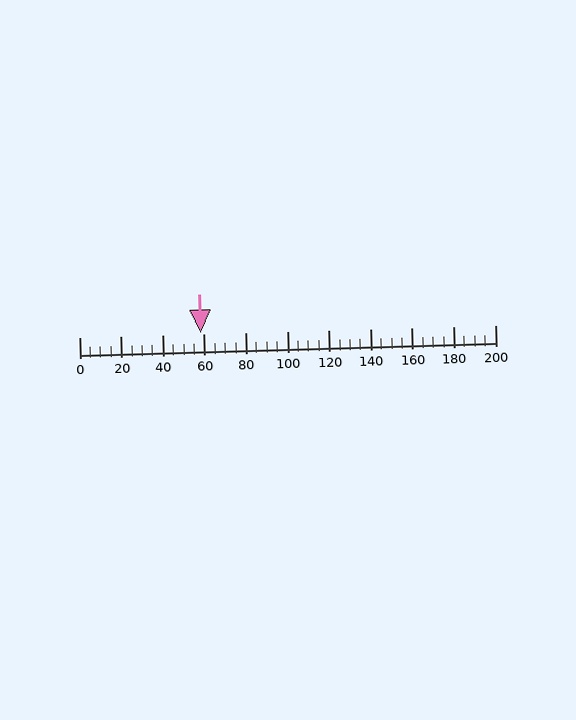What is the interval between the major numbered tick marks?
The major tick marks are spaced 20 units apart.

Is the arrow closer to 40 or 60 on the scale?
The arrow is closer to 60.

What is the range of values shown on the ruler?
The ruler shows values from 0 to 200.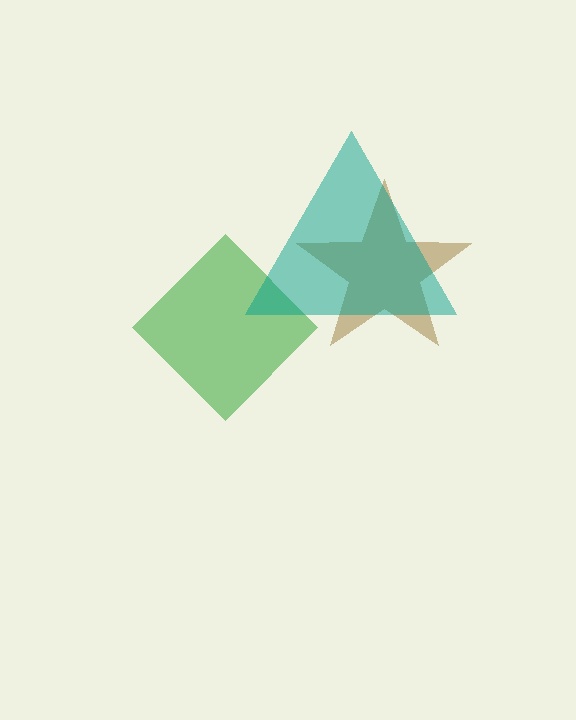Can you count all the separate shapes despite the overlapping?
Yes, there are 3 separate shapes.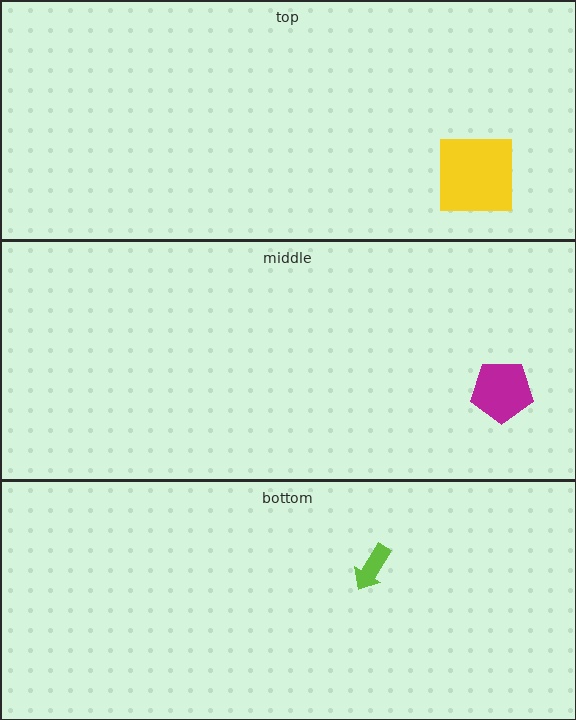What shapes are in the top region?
The yellow square.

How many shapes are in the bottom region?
1.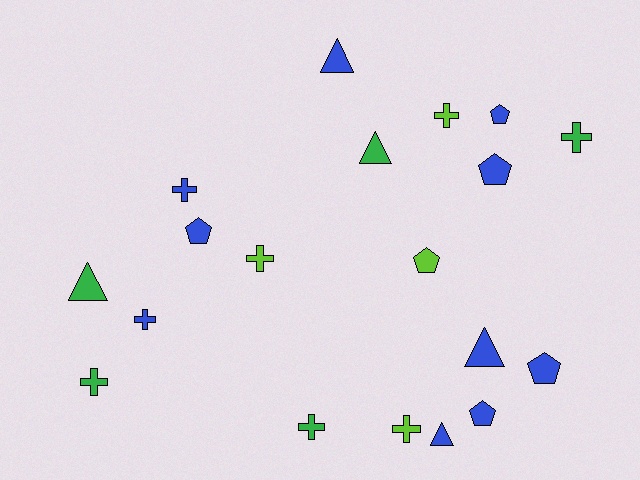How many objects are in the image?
There are 19 objects.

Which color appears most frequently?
Blue, with 10 objects.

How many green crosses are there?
There are 3 green crosses.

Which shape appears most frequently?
Cross, with 8 objects.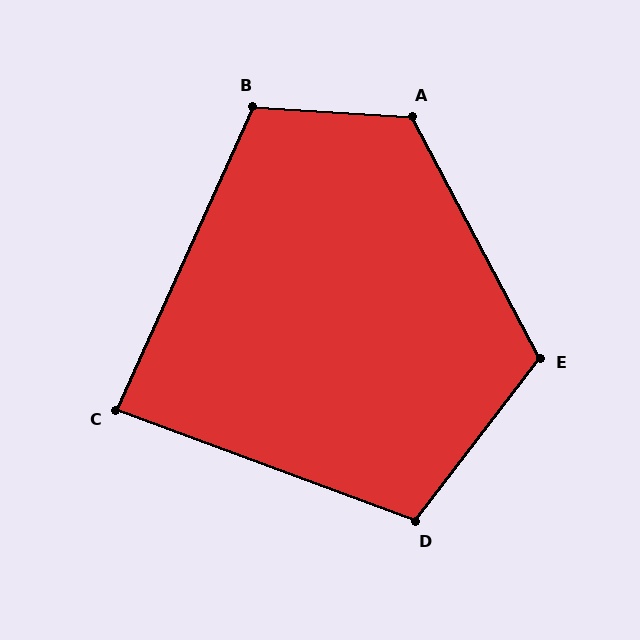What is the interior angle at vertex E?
Approximately 115 degrees (obtuse).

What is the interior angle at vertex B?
Approximately 111 degrees (obtuse).